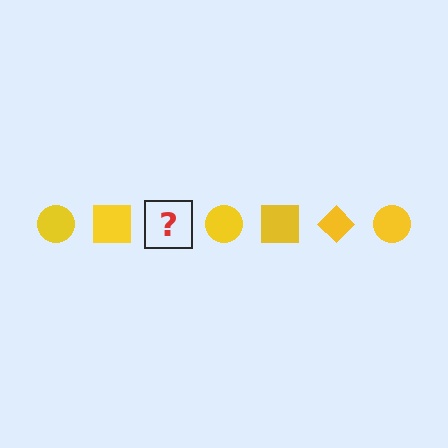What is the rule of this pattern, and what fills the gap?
The rule is that the pattern cycles through circle, square, diamond shapes in yellow. The gap should be filled with a yellow diamond.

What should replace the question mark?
The question mark should be replaced with a yellow diamond.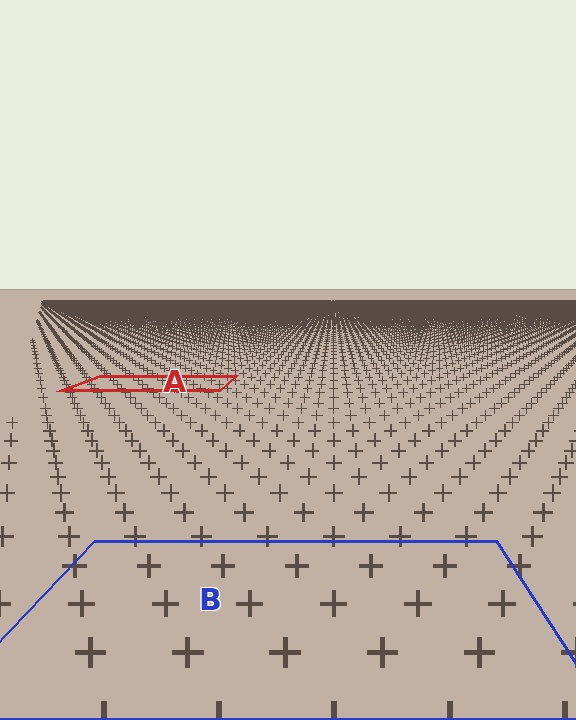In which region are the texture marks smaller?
The texture marks are smaller in region A, because it is farther away.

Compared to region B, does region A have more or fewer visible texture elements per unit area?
Region A has more texture elements per unit area — they are packed more densely because it is farther away.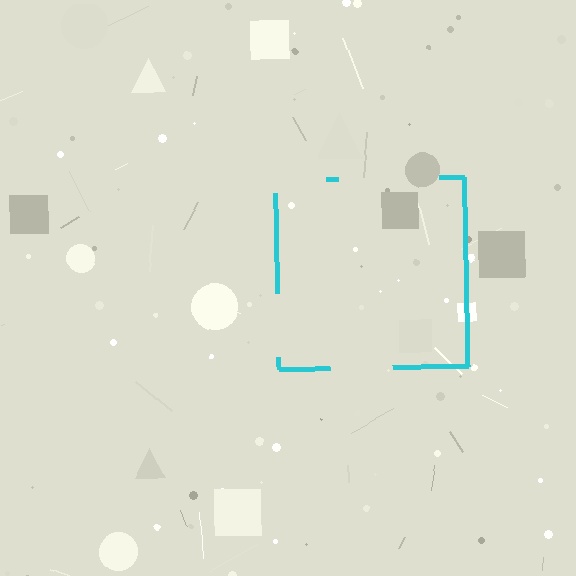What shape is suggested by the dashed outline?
The dashed outline suggests a square.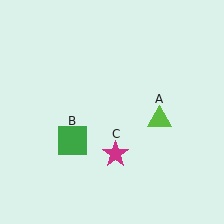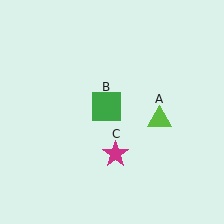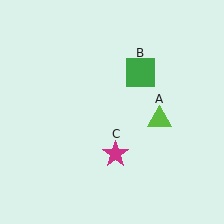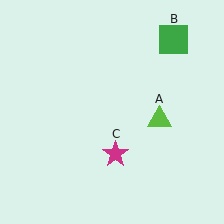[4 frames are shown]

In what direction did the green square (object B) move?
The green square (object B) moved up and to the right.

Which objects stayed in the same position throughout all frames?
Lime triangle (object A) and magenta star (object C) remained stationary.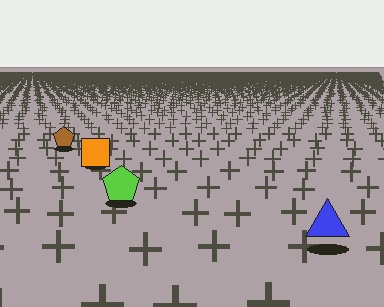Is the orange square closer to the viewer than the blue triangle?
No. The blue triangle is closer — you can tell from the texture gradient: the ground texture is coarser near it.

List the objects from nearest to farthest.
From nearest to farthest: the blue triangle, the lime pentagon, the orange square, the brown pentagon.